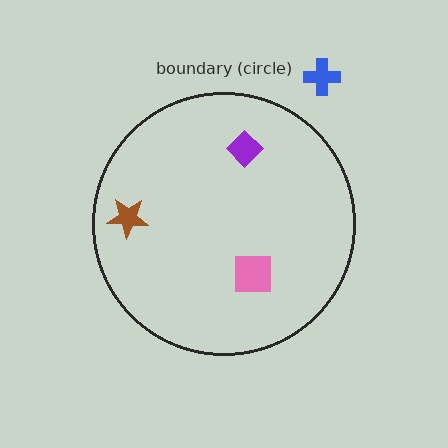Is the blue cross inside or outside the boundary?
Outside.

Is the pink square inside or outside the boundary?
Inside.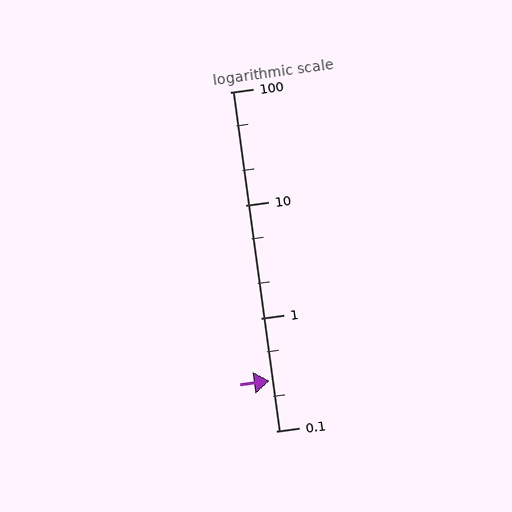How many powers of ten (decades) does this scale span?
The scale spans 3 decades, from 0.1 to 100.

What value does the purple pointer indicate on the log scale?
The pointer indicates approximately 0.28.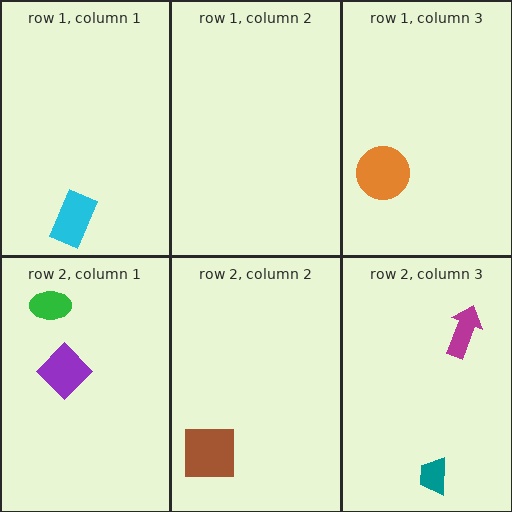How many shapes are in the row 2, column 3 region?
2.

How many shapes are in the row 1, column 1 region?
1.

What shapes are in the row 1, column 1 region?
The cyan rectangle.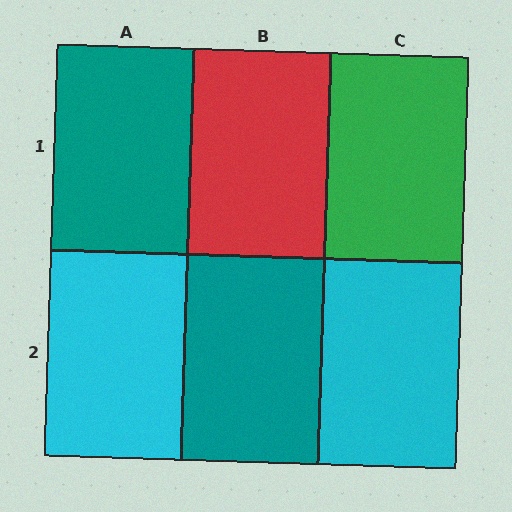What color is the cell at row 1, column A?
Teal.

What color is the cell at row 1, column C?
Green.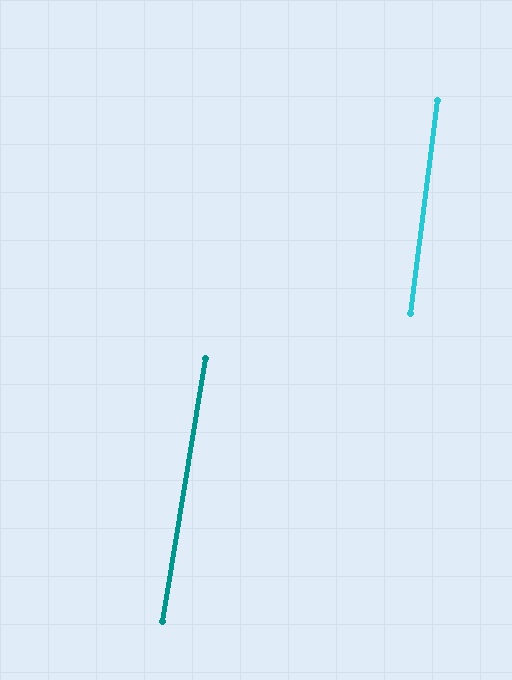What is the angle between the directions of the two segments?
Approximately 2 degrees.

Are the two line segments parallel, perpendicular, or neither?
Parallel — their directions differ by only 1.9°.